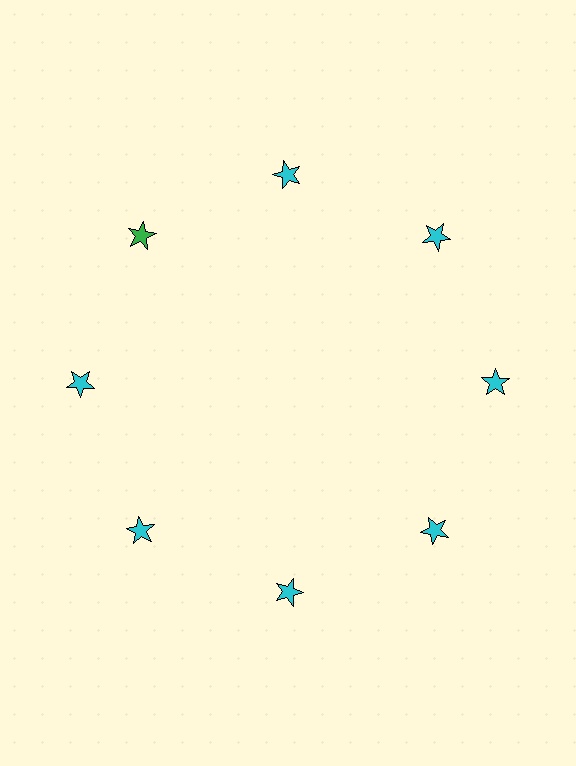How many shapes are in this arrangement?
There are 8 shapes arranged in a ring pattern.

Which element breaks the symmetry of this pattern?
The green star at roughly the 10 o'clock position breaks the symmetry. All other shapes are cyan stars.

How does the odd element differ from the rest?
It has a different color: green instead of cyan.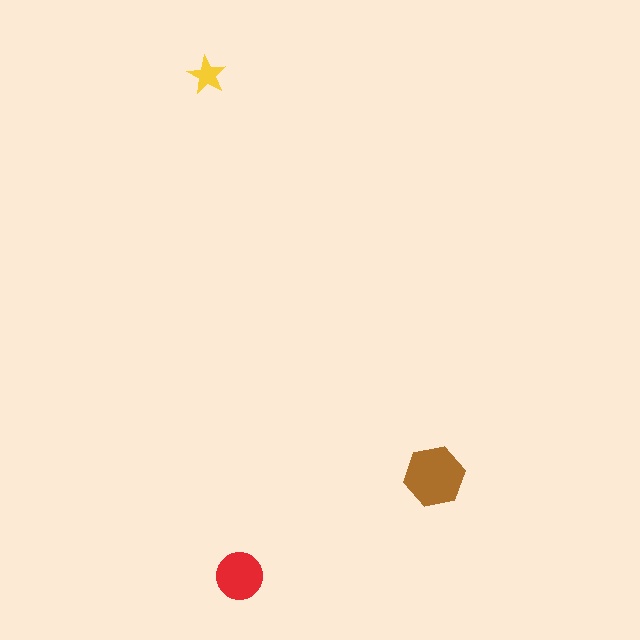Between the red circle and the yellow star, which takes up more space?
The red circle.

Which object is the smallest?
The yellow star.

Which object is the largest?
The brown hexagon.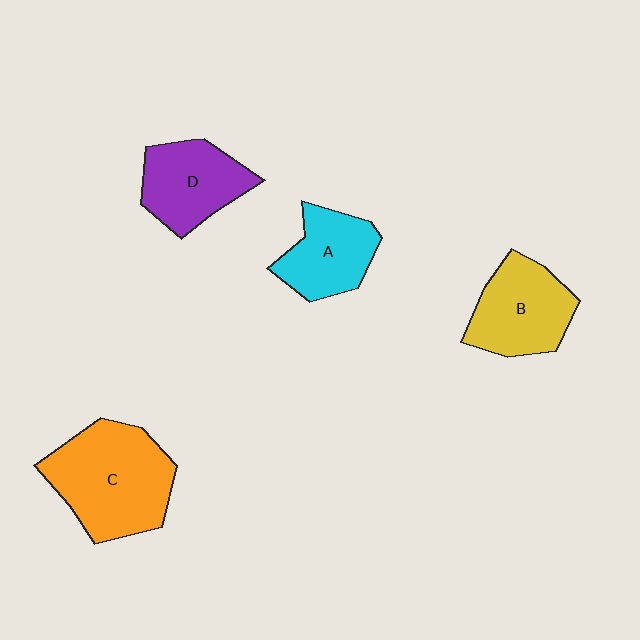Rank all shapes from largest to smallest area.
From largest to smallest: C (orange), B (yellow), D (purple), A (cyan).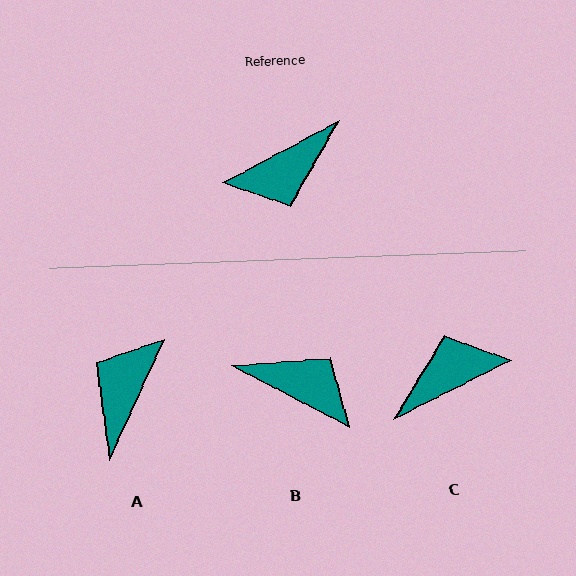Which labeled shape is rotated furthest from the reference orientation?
C, about 179 degrees away.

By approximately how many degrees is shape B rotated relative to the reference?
Approximately 124 degrees counter-clockwise.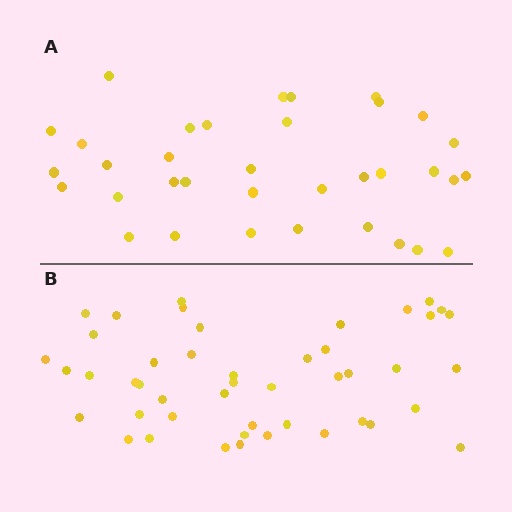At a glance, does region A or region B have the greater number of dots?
Region B (the bottom region) has more dots.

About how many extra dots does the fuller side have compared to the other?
Region B has roughly 12 or so more dots than region A.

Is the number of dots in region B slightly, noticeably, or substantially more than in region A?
Region B has noticeably more, but not dramatically so. The ratio is roughly 1.3 to 1.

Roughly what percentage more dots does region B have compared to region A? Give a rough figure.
About 30% more.